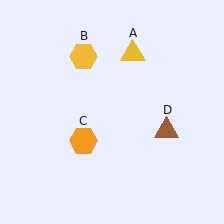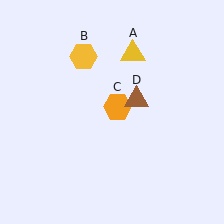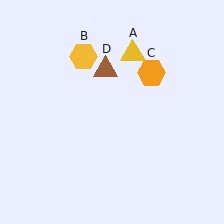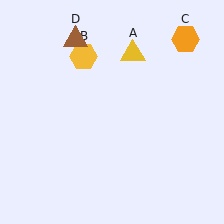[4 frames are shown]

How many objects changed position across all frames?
2 objects changed position: orange hexagon (object C), brown triangle (object D).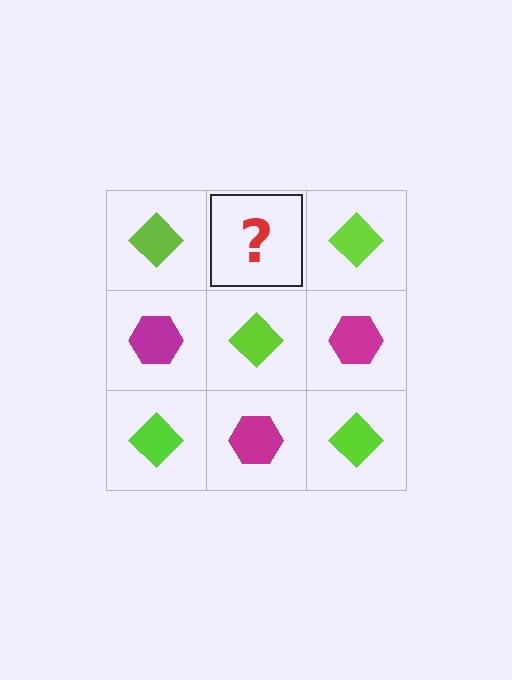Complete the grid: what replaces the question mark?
The question mark should be replaced with a magenta hexagon.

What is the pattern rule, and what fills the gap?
The rule is that it alternates lime diamond and magenta hexagon in a checkerboard pattern. The gap should be filled with a magenta hexagon.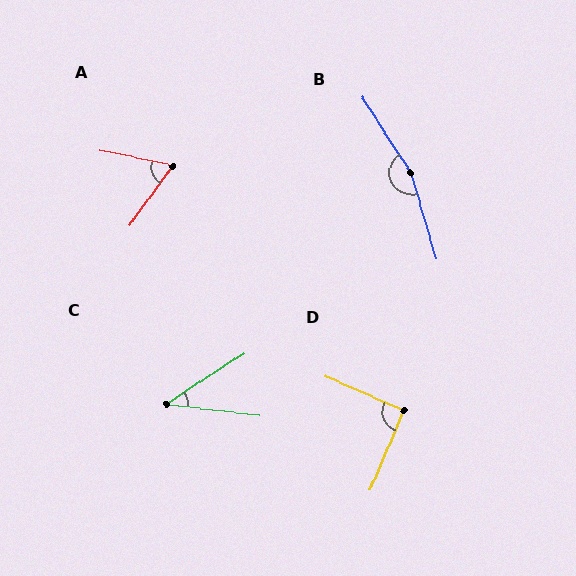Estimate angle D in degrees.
Approximately 91 degrees.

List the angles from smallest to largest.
C (40°), A (65°), D (91°), B (164°).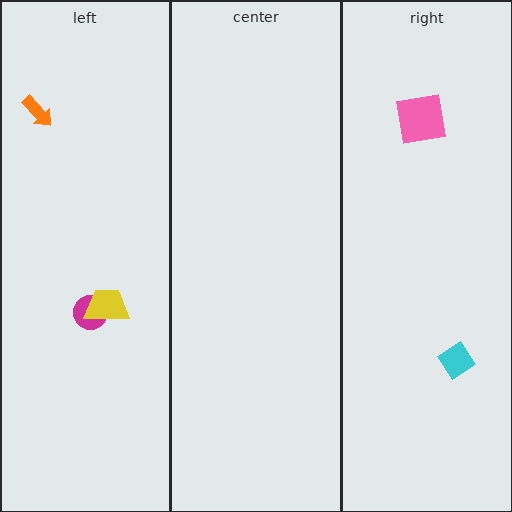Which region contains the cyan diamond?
The right region.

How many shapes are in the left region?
3.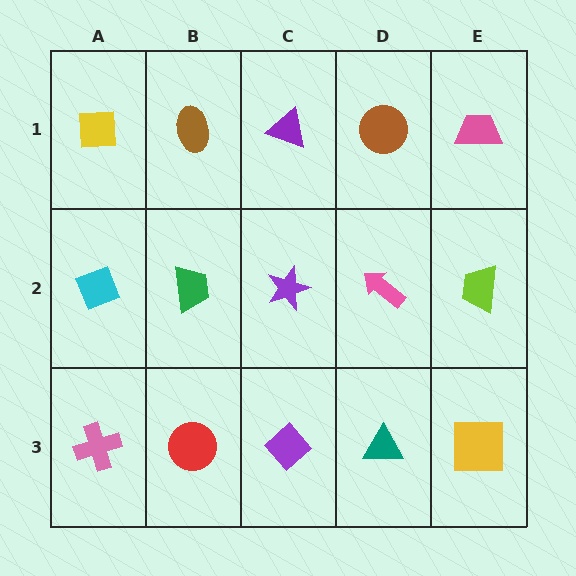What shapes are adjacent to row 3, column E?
A lime trapezoid (row 2, column E), a teal triangle (row 3, column D).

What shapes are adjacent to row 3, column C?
A purple star (row 2, column C), a red circle (row 3, column B), a teal triangle (row 3, column D).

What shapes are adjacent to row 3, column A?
A cyan diamond (row 2, column A), a red circle (row 3, column B).